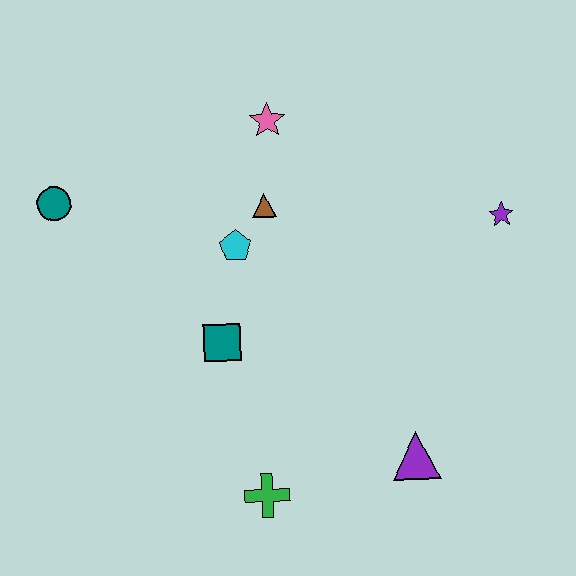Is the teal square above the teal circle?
No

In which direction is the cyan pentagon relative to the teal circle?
The cyan pentagon is to the right of the teal circle.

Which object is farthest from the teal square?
The purple star is farthest from the teal square.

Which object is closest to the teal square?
The cyan pentagon is closest to the teal square.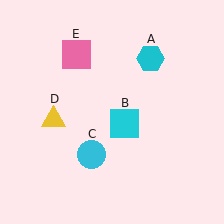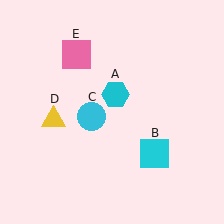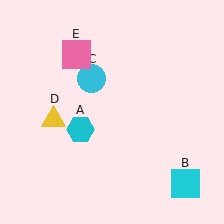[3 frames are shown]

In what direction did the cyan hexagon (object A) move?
The cyan hexagon (object A) moved down and to the left.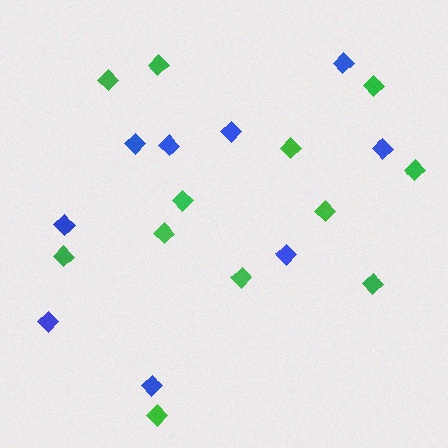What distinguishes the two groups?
There are 2 groups: one group of blue diamonds (9) and one group of green diamonds (12).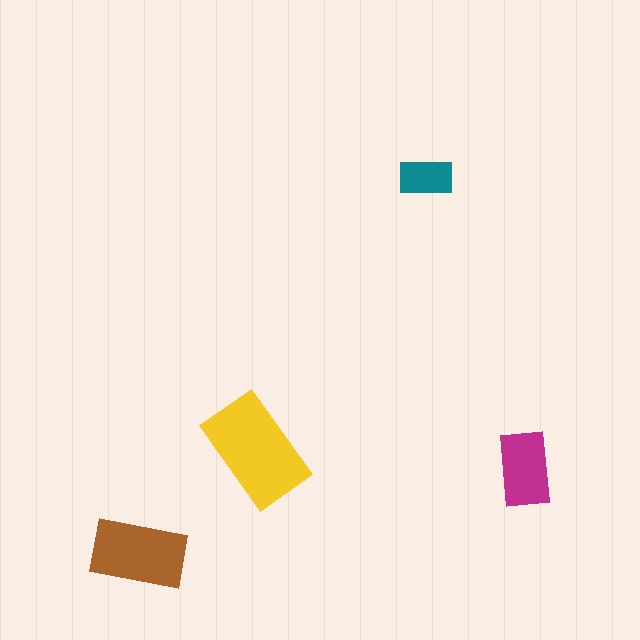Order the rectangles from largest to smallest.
the yellow one, the brown one, the magenta one, the teal one.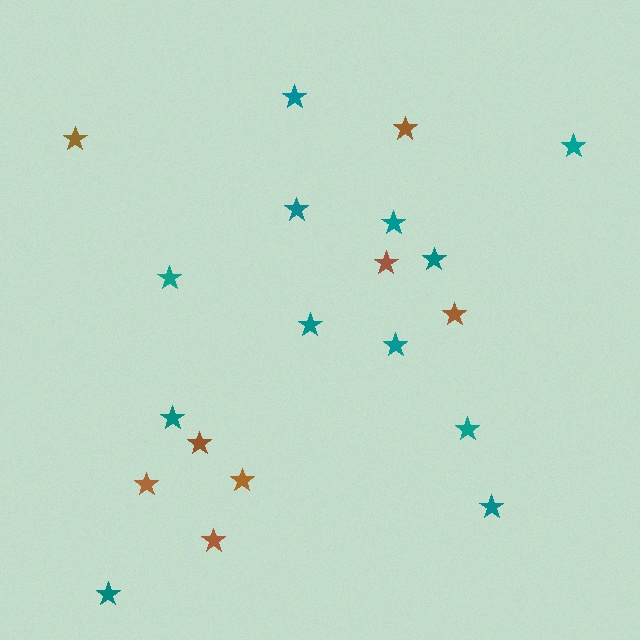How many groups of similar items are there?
There are 2 groups: one group of teal stars (12) and one group of brown stars (8).